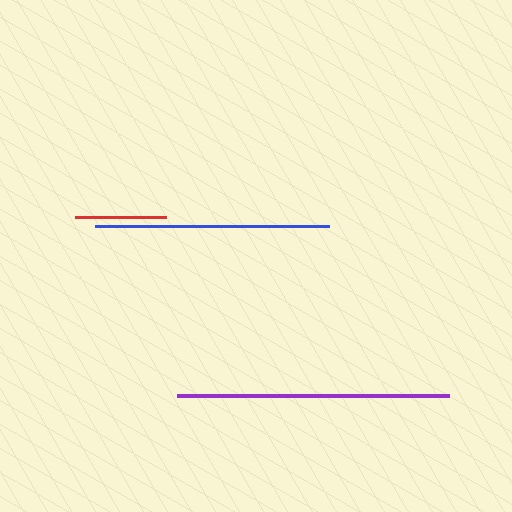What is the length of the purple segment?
The purple segment is approximately 272 pixels long.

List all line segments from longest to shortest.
From longest to shortest: purple, blue, red.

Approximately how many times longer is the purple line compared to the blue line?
The purple line is approximately 1.2 times the length of the blue line.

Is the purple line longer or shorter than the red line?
The purple line is longer than the red line.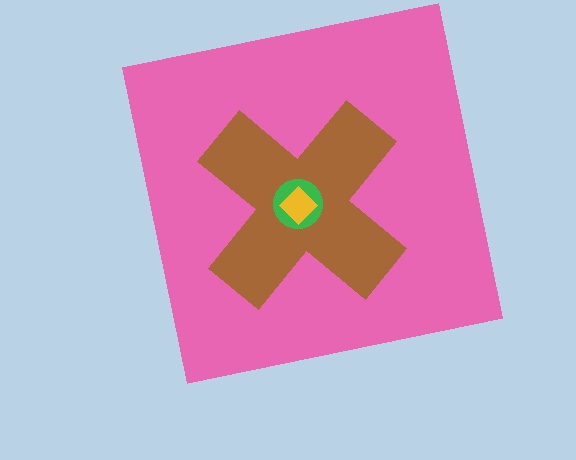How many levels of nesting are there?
4.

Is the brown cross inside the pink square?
Yes.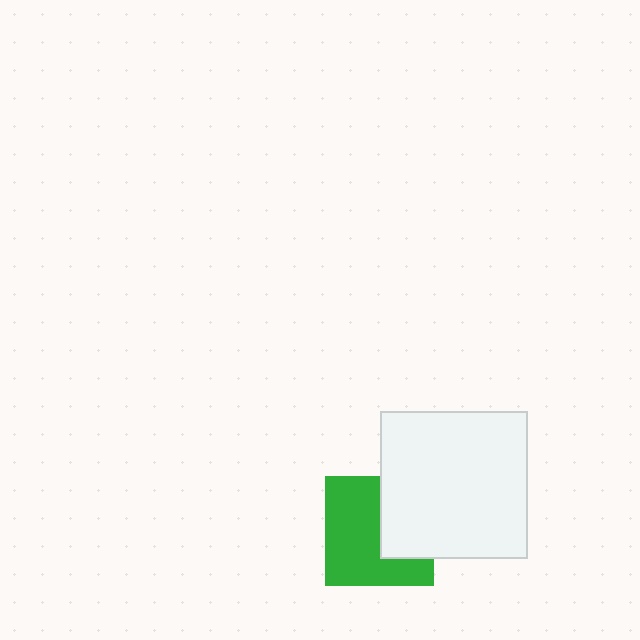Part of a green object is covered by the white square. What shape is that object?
It is a square.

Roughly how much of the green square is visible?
About half of it is visible (roughly 62%).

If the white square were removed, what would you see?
You would see the complete green square.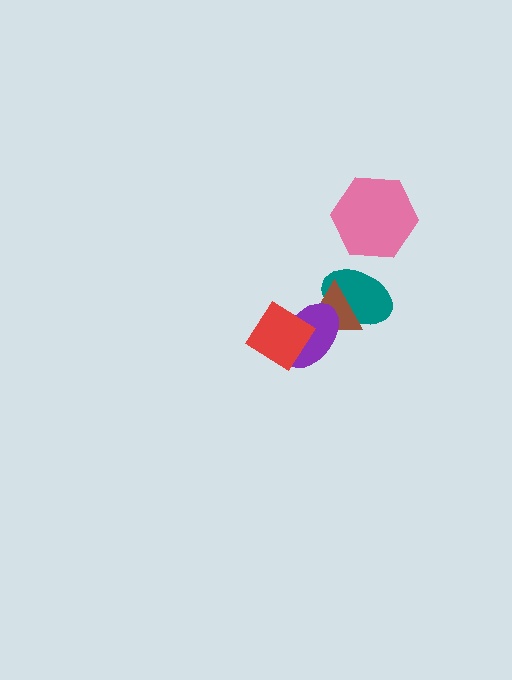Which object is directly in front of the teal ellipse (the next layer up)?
The brown triangle is directly in front of the teal ellipse.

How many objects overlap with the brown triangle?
2 objects overlap with the brown triangle.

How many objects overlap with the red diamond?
1 object overlaps with the red diamond.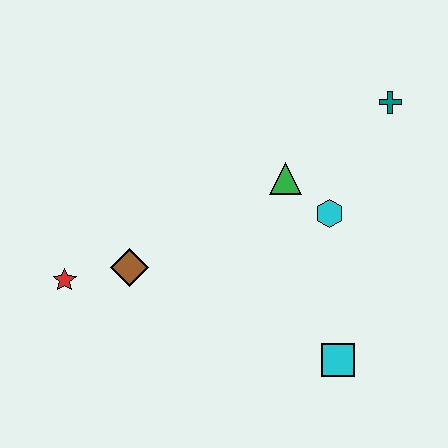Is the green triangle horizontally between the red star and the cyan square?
Yes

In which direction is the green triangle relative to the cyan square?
The green triangle is above the cyan square.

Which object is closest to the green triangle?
The cyan hexagon is closest to the green triangle.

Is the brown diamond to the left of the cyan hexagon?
Yes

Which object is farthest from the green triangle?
The red star is farthest from the green triangle.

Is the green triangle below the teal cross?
Yes